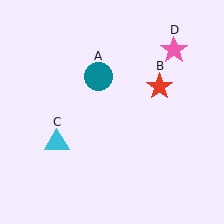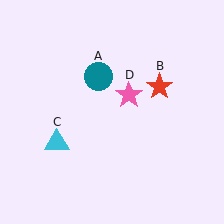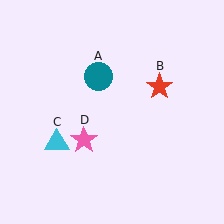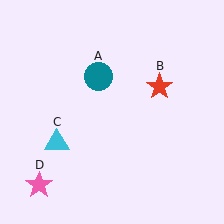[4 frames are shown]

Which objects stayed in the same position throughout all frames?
Teal circle (object A) and red star (object B) and cyan triangle (object C) remained stationary.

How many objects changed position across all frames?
1 object changed position: pink star (object D).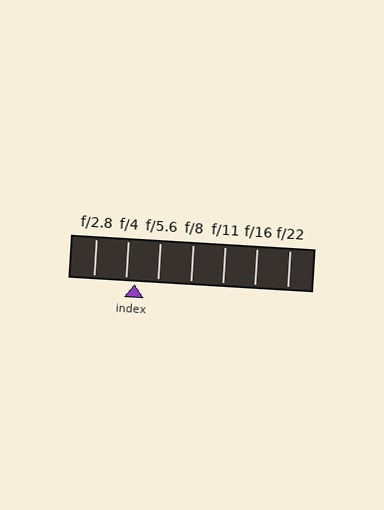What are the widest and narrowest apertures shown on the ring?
The widest aperture shown is f/2.8 and the narrowest is f/22.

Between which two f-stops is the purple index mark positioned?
The index mark is between f/4 and f/5.6.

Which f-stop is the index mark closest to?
The index mark is closest to f/4.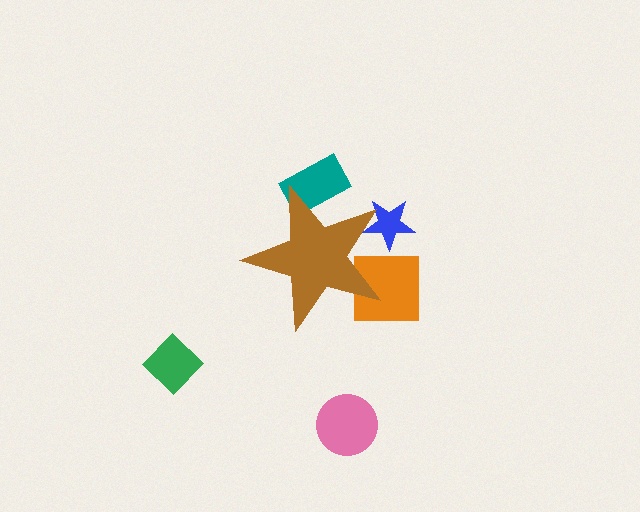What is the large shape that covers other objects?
A brown star.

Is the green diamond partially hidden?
No, the green diamond is fully visible.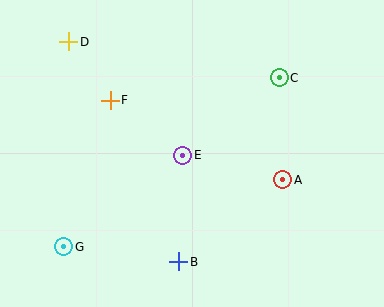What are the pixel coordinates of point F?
Point F is at (110, 100).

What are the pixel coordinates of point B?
Point B is at (179, 262).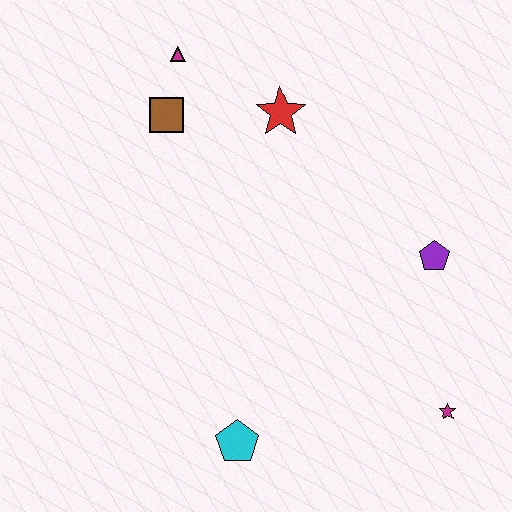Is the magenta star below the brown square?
Yes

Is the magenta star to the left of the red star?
No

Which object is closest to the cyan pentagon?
The magenta star is closest to the cyan pentagon.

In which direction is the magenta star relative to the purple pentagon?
The magenta star is below the purple pentagon.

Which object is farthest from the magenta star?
The magenta triangle is farthest from the magenta star.